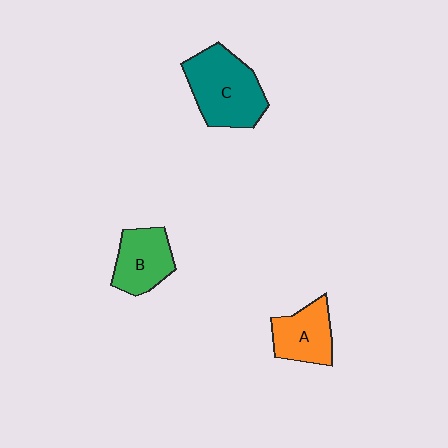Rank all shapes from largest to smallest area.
From largest to smallest: C (teal), B (green), A (orange).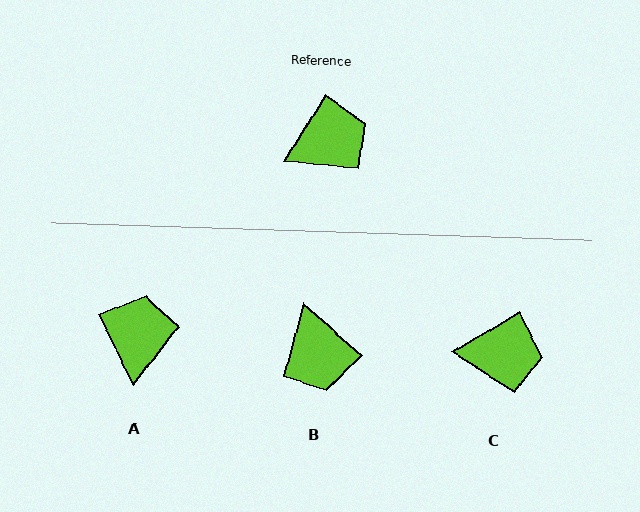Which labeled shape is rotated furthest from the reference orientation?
B, about 100 degrees away.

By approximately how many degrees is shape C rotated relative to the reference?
Approximately 28 degrees clockwise.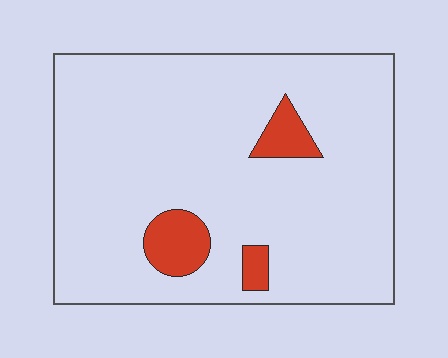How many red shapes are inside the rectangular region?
3.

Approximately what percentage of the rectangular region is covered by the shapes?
Approximately 10%.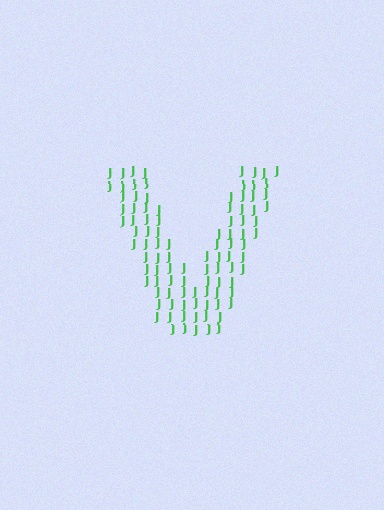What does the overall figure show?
The overall figure shows the letter V.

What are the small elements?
The small elements are letter J's.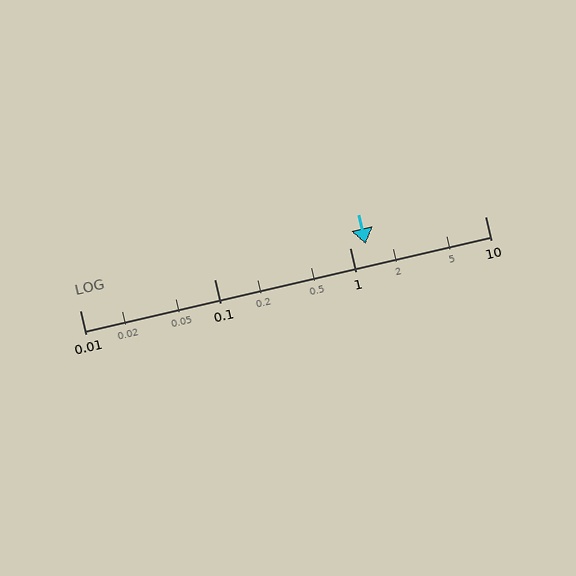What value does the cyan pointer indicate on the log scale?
The pointer indicates approximately 1.3.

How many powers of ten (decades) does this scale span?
The scale spans 3 decades, from 0.01 to 10.